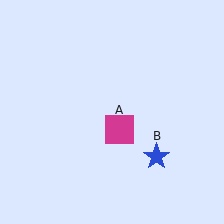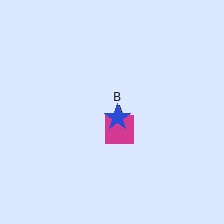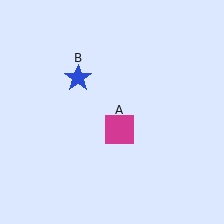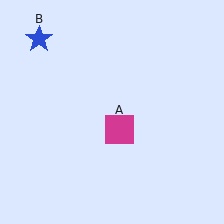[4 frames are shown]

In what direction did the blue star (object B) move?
The blue star (object B) moved up and to the left.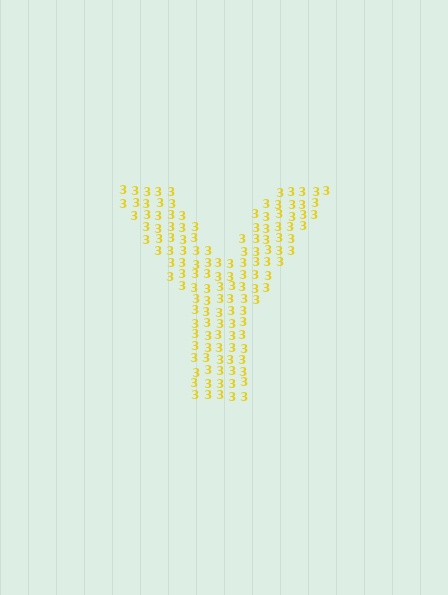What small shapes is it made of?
It is made of small digit 3's.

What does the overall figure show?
The overall figure shows the letter Y.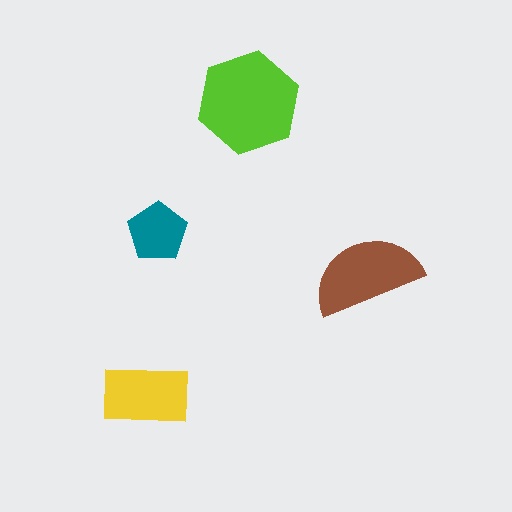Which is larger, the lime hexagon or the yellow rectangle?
The lime hexagon.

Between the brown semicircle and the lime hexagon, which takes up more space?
The lime hexagon.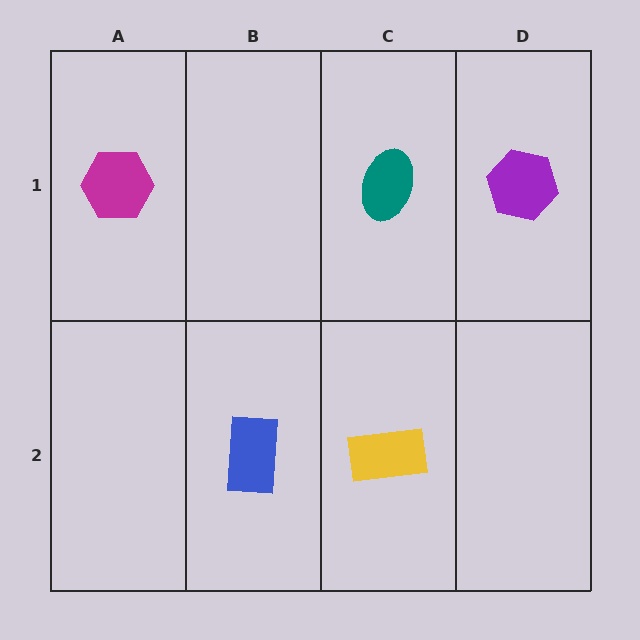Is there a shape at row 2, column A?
No, that cell is empty.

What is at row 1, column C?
A teal ellipse.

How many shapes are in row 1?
3 shapes.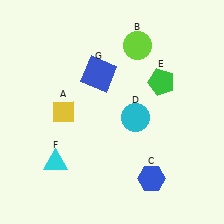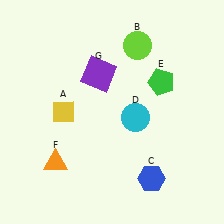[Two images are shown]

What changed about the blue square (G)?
In Image 1, G is blue. In Image 2, it changed to purple.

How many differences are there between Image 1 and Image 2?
There are 2 differences between the two images.